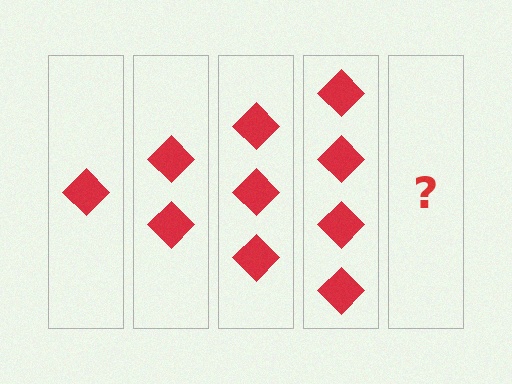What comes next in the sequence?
The next element should be 5 diamonds.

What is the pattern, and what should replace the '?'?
The pattern is that each step adds one more diamond. The '?' should be 5 diamonds.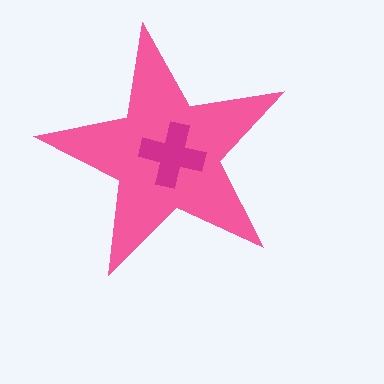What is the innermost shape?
The magenta cross.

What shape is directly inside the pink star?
The magenta cross.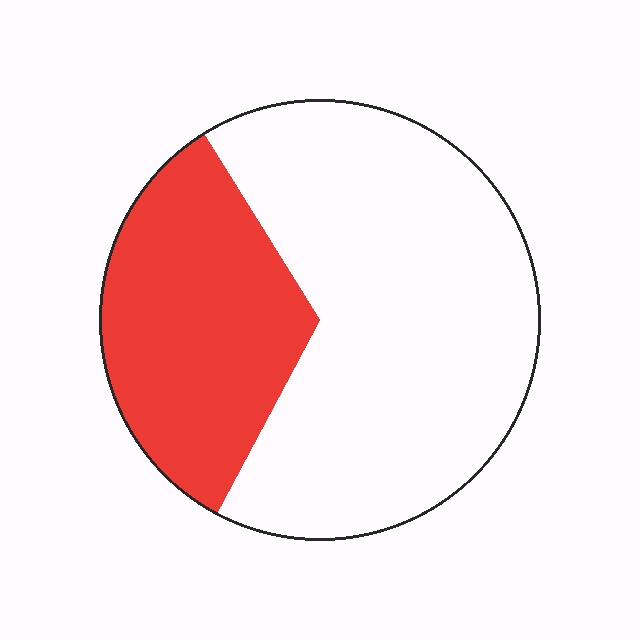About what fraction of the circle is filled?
About one third (1/3).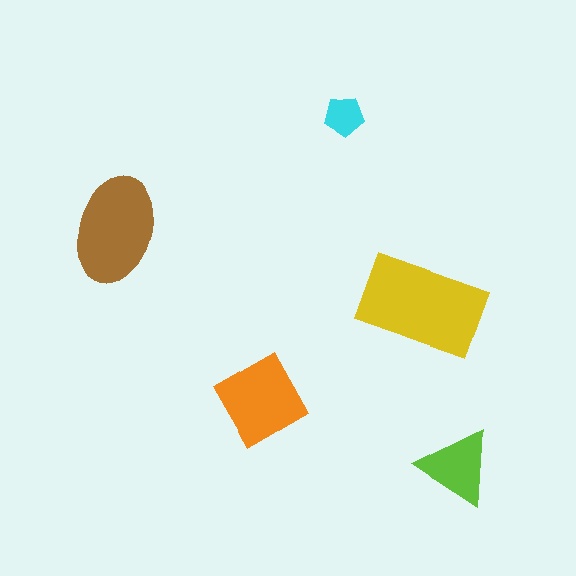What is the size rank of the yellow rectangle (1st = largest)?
1st.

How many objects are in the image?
There are 5 objects in the image.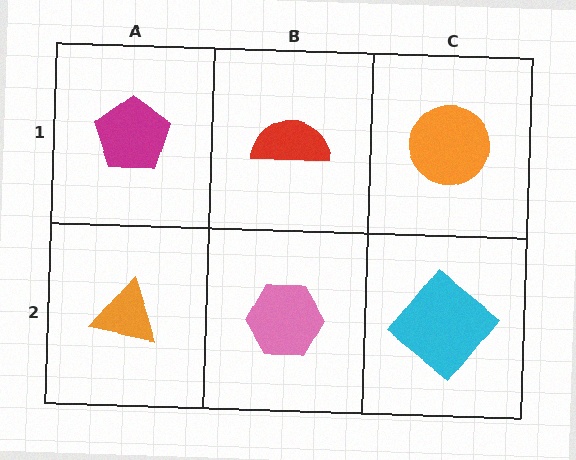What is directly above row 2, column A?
A magenta pentagon.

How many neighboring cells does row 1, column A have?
2.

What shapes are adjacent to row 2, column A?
A magenta pentagon (row 1, column A), a pink hexagon (row 2, column B).